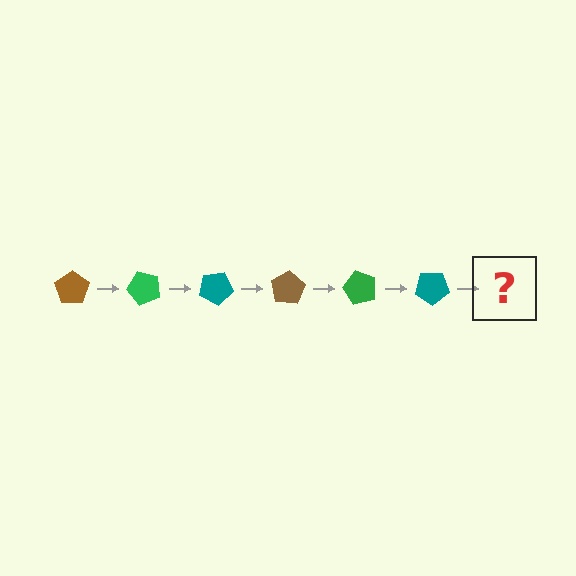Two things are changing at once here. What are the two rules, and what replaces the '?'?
The two rules are that it rotates 50 degrees each step and the color cycles through brown, green, and teal. The '?' should be a brown pentagon, rotated 300 degrees from the start.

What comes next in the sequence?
The next element should be a brown pentagon, rotated 300 degrees from the start.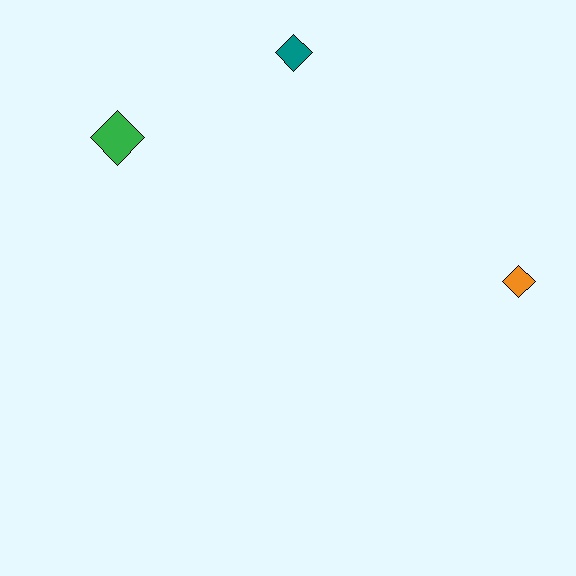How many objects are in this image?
There are 3 objects.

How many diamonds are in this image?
There are 3 diamonds.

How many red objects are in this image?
There are no red objects.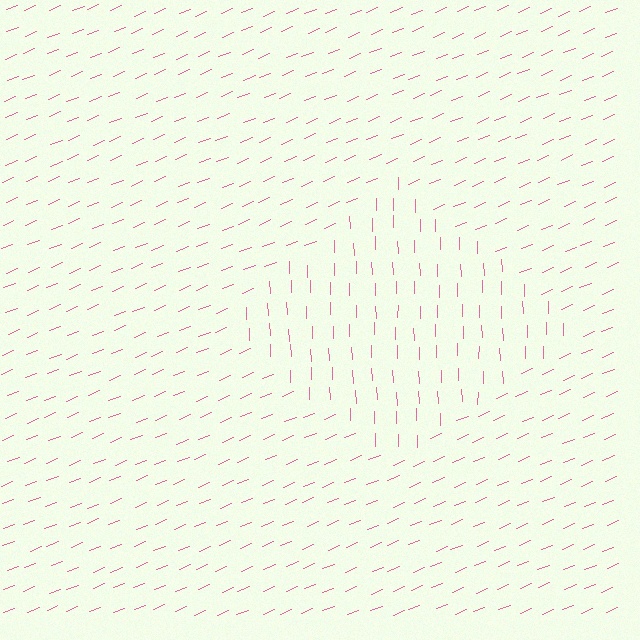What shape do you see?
I see a diamond.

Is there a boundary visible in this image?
Yes, there is a texture boundary formed by a change in line orientation.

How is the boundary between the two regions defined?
The boundary is defined purely by a change in line orientation (approximately 69 degrees difference). All lines are the same color and thickness.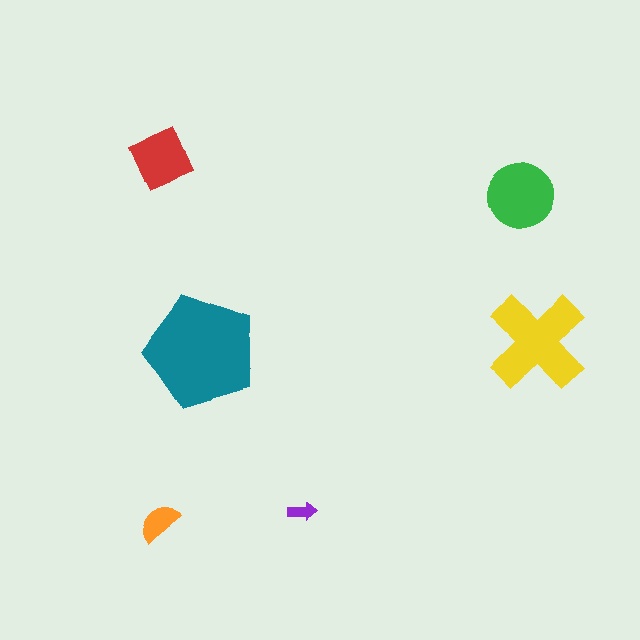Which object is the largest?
The teal pentagon.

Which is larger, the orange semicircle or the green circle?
The green circle.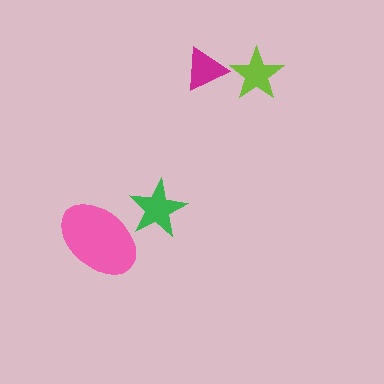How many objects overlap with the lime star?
0 objects overlap with the lime star.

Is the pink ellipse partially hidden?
Yes, it is partially covered by another shape.